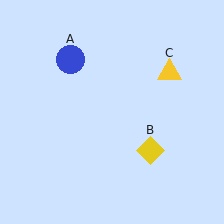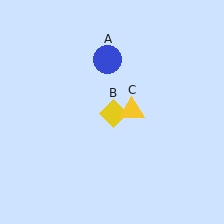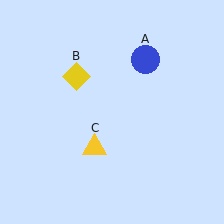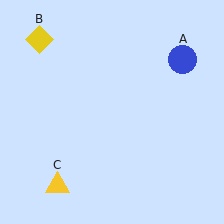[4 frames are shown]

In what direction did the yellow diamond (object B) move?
The yellow diamond (object B) moved up and to the left.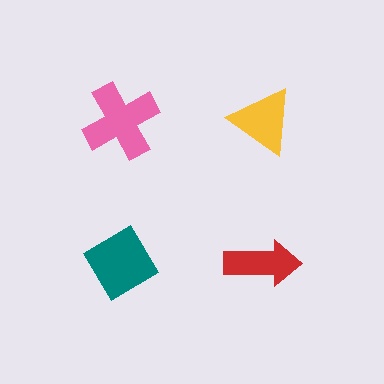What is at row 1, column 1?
A pink cross.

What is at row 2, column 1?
A teal diamond.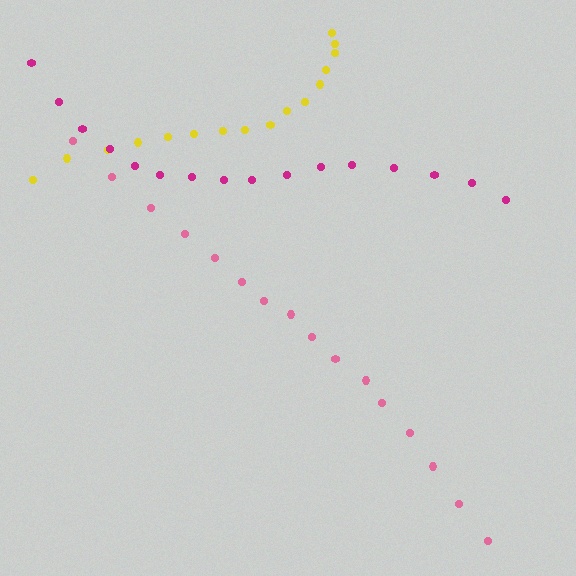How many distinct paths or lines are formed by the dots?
There are 3 distinct paths.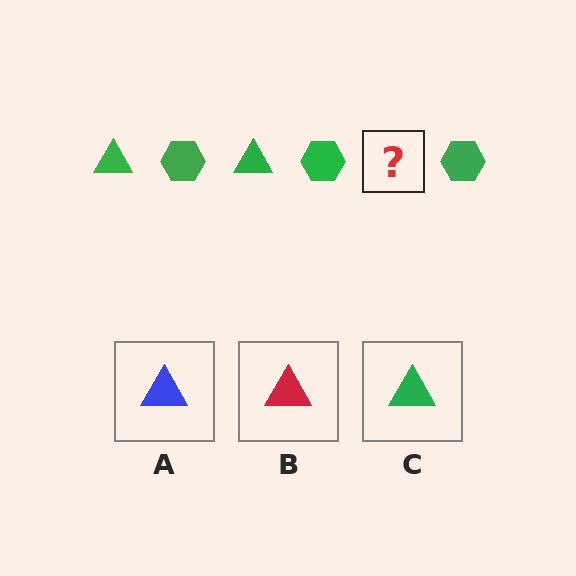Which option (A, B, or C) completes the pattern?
C.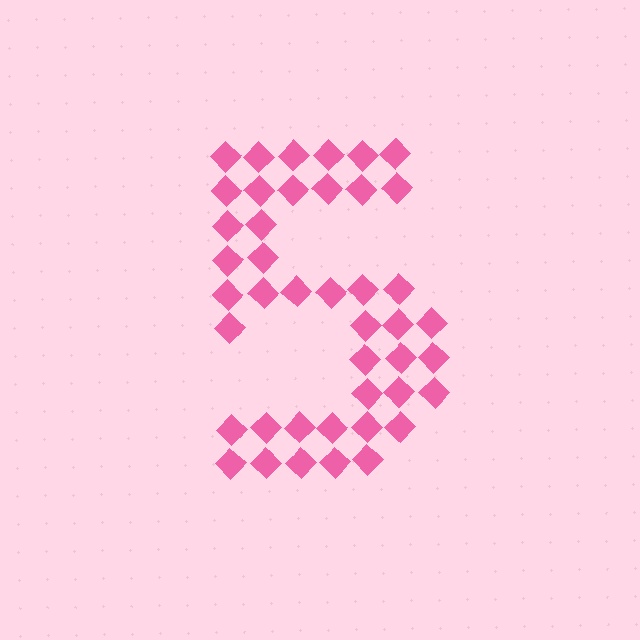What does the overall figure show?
The overall figure shows the digit 5.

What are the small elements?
The small elements are diamonds.